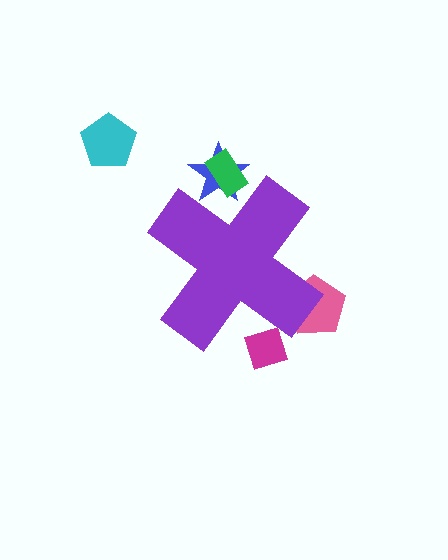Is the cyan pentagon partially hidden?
No, the cyan pentagon is fully visible.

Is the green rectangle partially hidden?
Yes, the green rectangle is partially hidden behind the purple cross.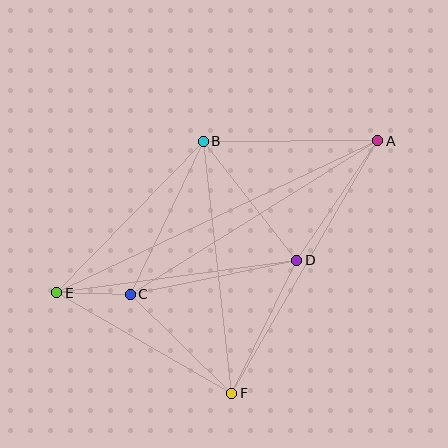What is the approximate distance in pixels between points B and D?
The distance between B and D is approximately 151 pixels.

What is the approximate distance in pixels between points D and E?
The distance between D and E is approximately 242 pixels.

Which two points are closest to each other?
Points C and E are closest to each other.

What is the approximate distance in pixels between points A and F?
The distance between A and F is approximately 291 pixels.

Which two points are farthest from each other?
Points A and E are farthest from each other.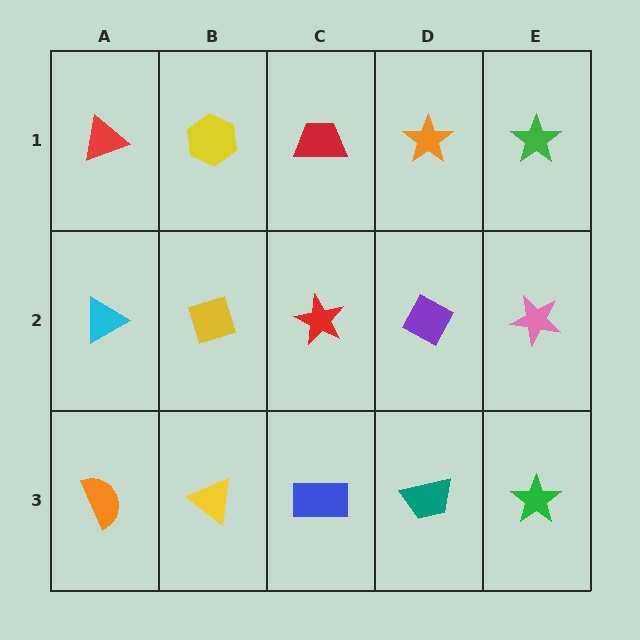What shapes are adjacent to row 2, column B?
A yellow hexagon (row 1, column B), a yellow triangle (row 3, column B), a cyan triangle (row 2, column A), a red star (row 2, column C).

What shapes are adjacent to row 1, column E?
A pink star (row 2, column E), an orange star (row 1, column D).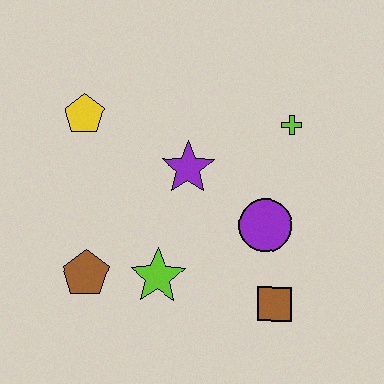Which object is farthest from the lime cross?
The brown pentagon is farthest from the lime cross.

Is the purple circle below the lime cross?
Yes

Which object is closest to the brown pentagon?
The lime star is closest to the brown pentagon.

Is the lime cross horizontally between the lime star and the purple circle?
No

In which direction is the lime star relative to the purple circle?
The lime star is to the left of the purple circle.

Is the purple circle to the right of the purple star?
Yes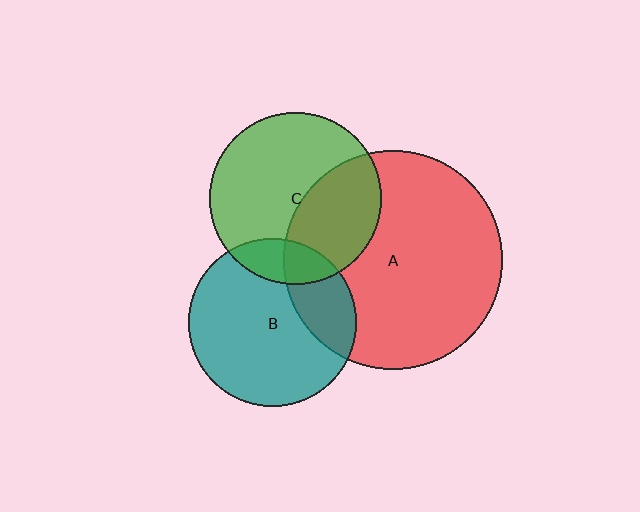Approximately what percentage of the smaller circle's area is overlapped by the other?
Approximately 40%.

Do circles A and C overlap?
Yes.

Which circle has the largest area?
Circle A (red).